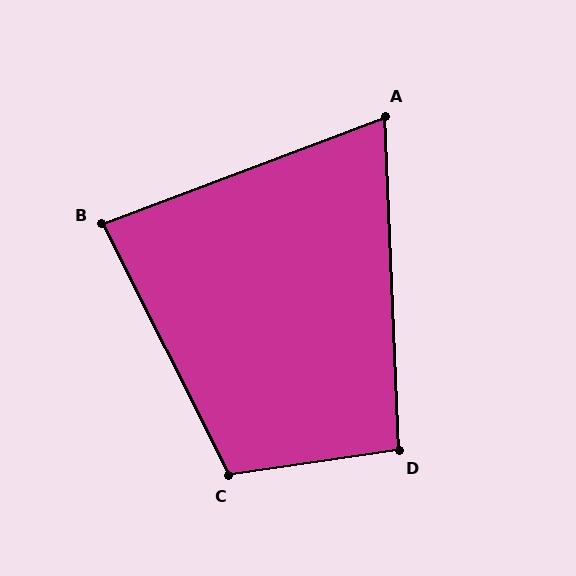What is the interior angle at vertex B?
Approximately 84 degrees (acute).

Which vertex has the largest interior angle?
C, at approximately 108 degrees.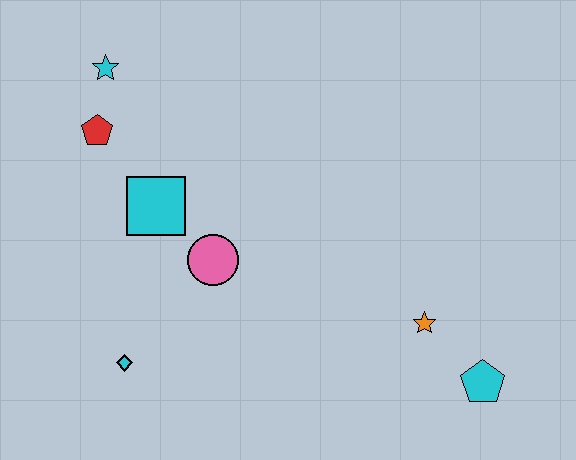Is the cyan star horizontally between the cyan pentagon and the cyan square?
No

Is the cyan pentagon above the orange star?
No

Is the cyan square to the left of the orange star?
Yes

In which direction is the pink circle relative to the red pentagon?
The pink circle is below the red pentagon.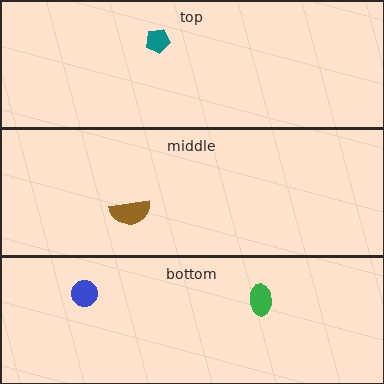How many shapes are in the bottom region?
2.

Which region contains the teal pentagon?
The top region.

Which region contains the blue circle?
The bottom region.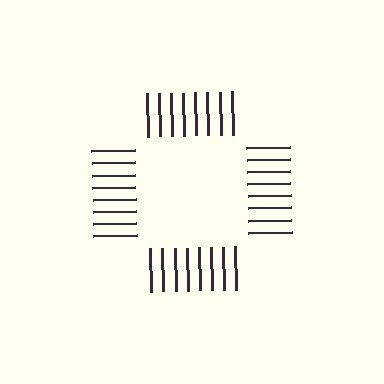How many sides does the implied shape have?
4 sides — the line-ends trace a square.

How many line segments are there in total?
32 — 8 along each of the 4 edges.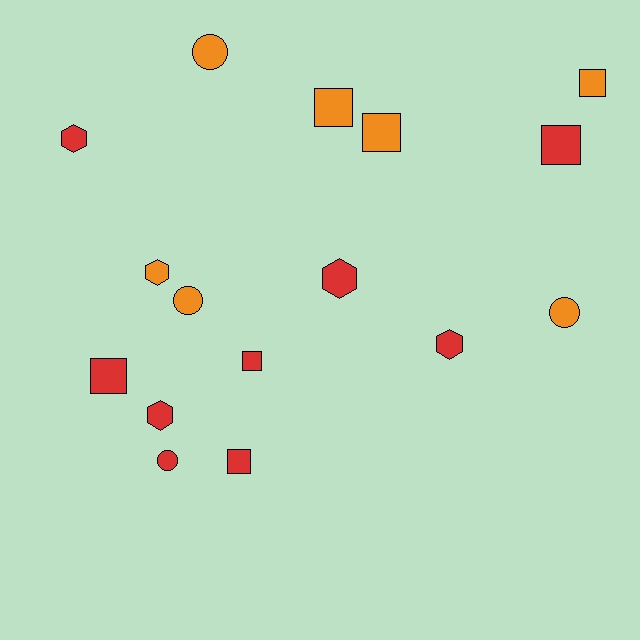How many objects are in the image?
There are 16 objects.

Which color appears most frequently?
Red, with 9 objects.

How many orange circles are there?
There are 3 orange circles.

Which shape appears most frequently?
Square, with 7 objects.